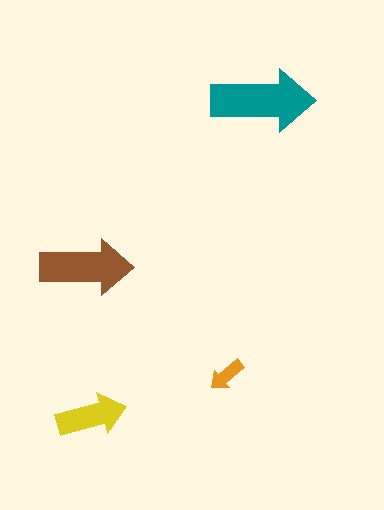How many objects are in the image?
There are 4 objects in the image.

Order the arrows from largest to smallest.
the teal one, the brown one, the yellow one, the orange one.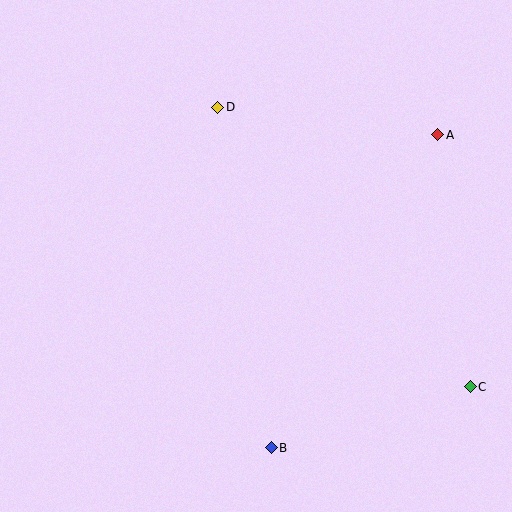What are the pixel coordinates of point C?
Point C is at (470, 387).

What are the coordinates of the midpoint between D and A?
The midpoint between D and A is at (328, 121).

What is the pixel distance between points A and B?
The distance between A and B is 355 pixels.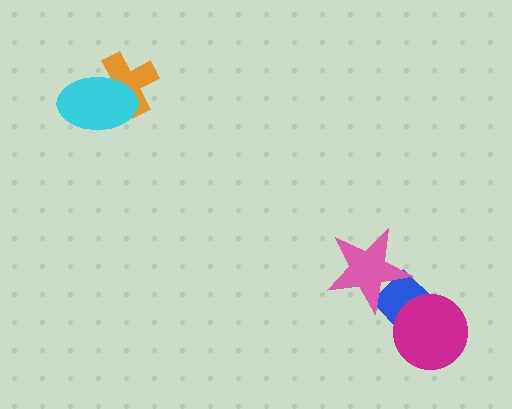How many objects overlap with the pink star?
1 object overlaps with the pink star.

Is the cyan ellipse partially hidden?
No, no other shape covers it.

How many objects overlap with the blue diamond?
2 objects overlap with the blue diamond.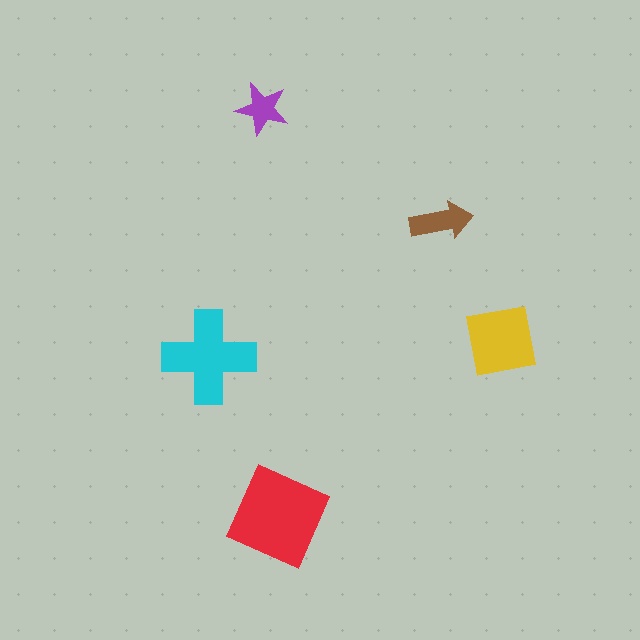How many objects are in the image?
There are 5 objects in the image.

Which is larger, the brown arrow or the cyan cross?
The cyan cross.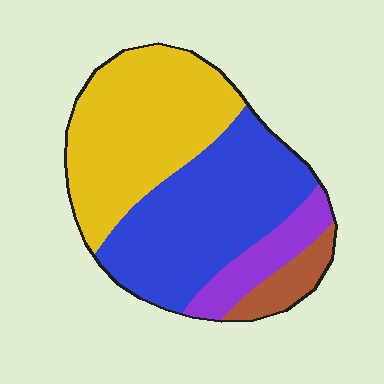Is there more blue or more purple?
Blue.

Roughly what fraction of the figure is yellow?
Yellow covers 40% of the figure.